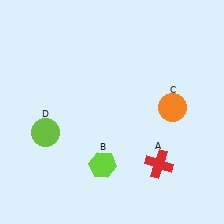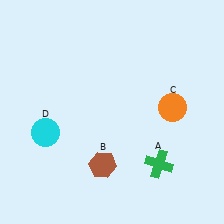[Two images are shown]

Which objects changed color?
A changed from red to green. B changed from lime to brown. D changed from lime to cyan.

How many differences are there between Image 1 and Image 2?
There are 3 differences between the two images.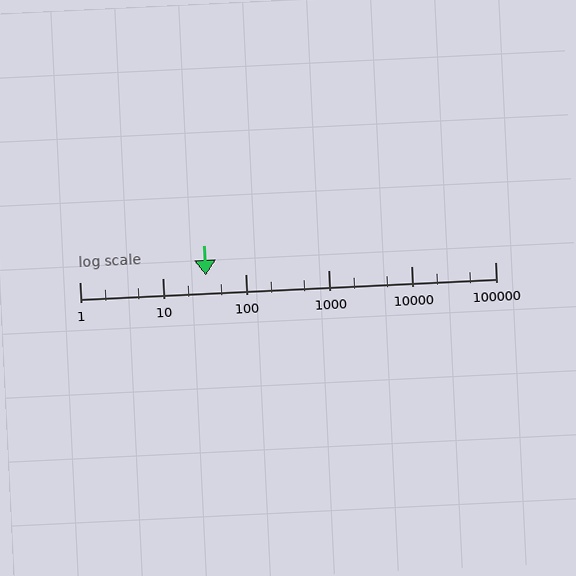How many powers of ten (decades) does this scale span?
The scale spans 5 decades, from 1 to 100000.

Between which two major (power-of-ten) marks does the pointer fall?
The pointer is between 10 and 100.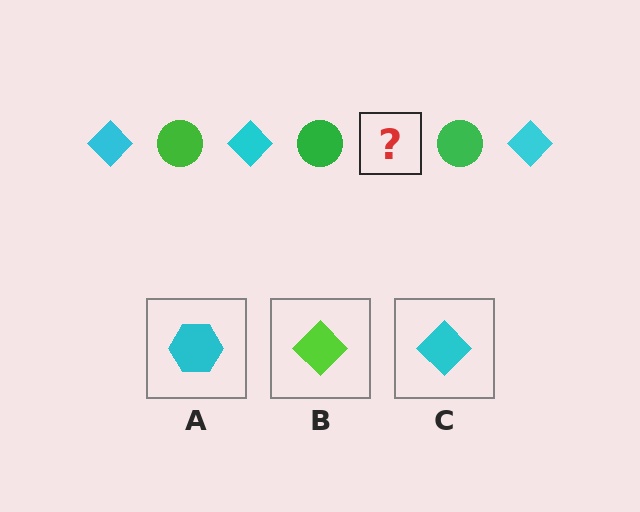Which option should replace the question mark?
Option C.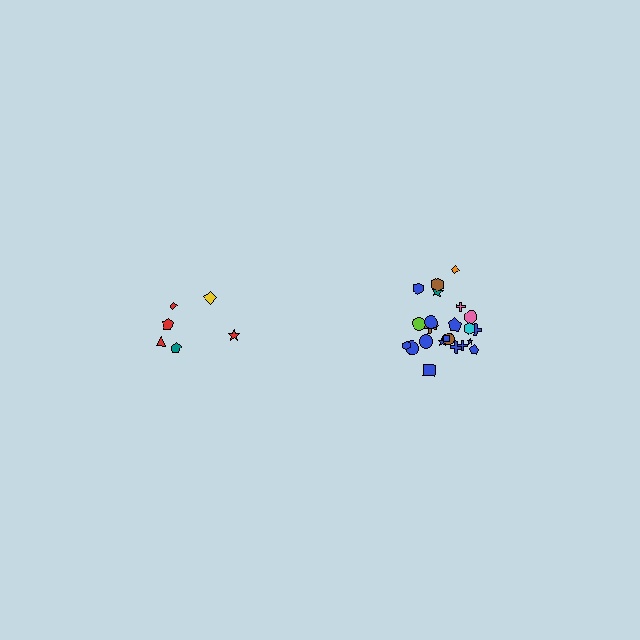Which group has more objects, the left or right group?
The right group.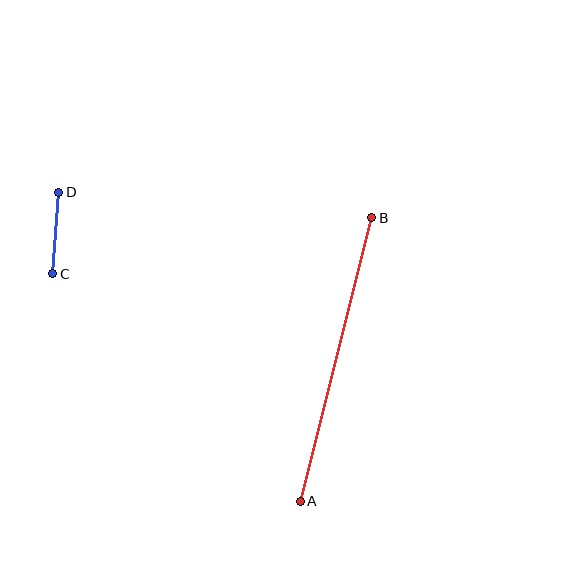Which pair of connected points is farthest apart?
Points A and B are farthest apart.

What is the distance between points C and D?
The distance is approximately 81 pixels.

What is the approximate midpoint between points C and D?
The midpoint is at approximately (56, 233) pixels.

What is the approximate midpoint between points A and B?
The midpoint is at approximately (336, 360) pixels.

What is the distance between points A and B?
The distance is approximately 293 pixels.